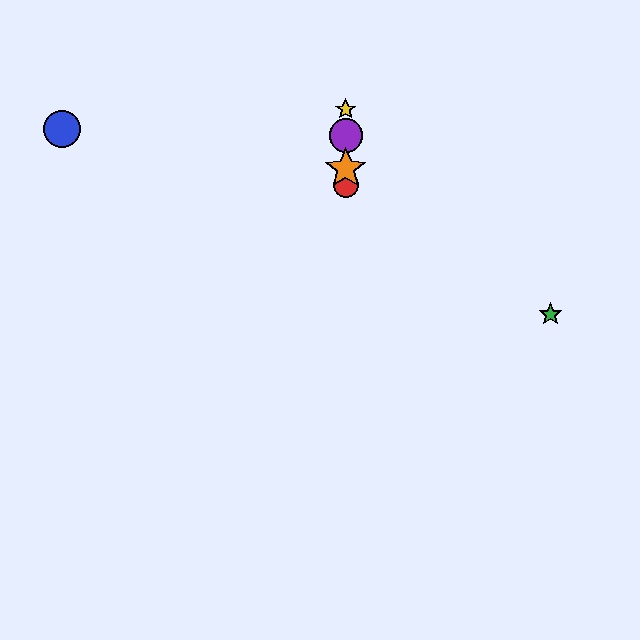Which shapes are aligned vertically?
The red circle, the yellow star, the purple circle, the orange star are aligned vertically.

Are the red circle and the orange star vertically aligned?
Yes, both are at x≈346.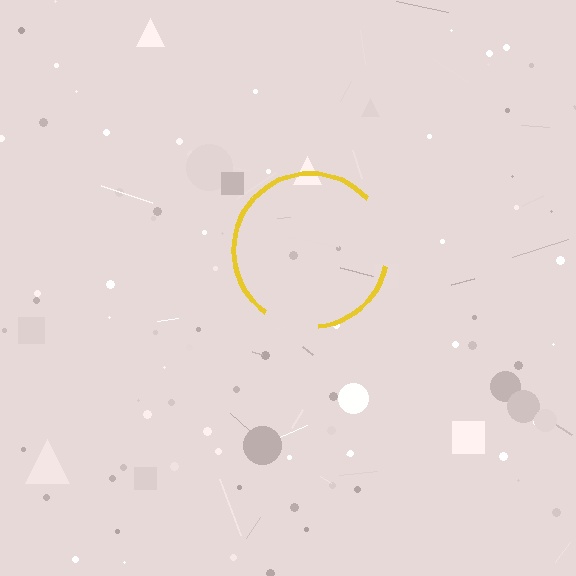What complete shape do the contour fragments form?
The contour fragments form a circle.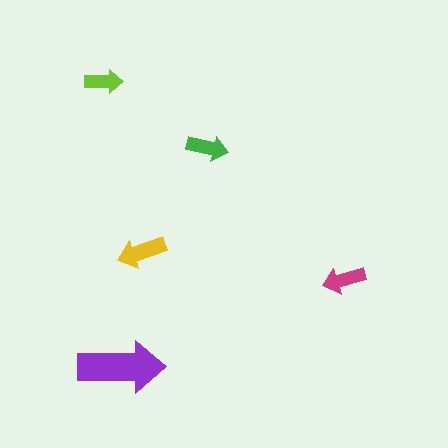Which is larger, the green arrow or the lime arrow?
The green one.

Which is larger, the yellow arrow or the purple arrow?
The purple one.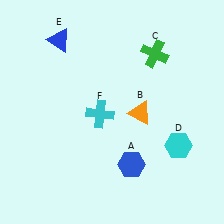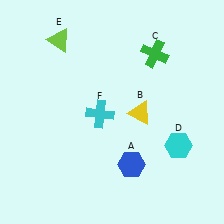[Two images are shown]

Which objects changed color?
B changed from orange to yellow. E changed from blue to lime.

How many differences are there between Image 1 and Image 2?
There are 2 differences between the two images.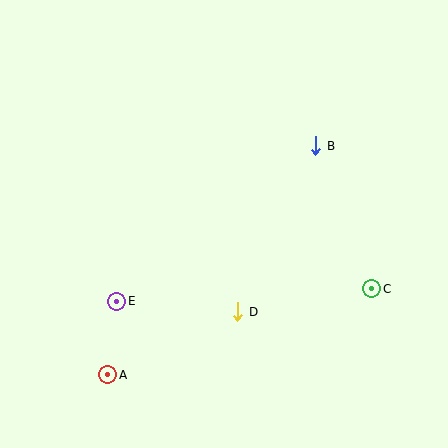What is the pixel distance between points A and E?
The distance between A and E is 74 pixels.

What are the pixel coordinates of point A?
Point A is at (108, 375).